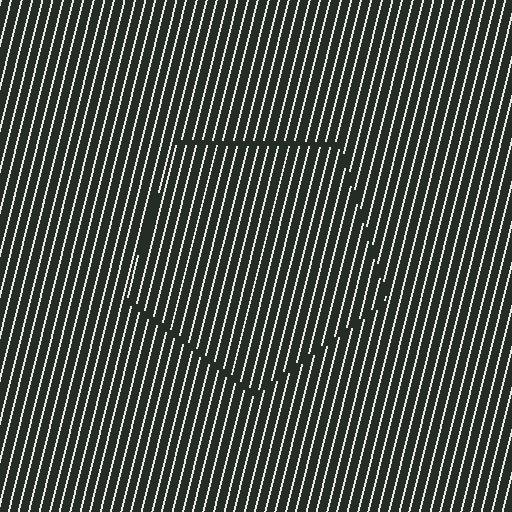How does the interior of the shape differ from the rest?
The interior of the shape contains the same grating, shifted by half a period — the contour is defined by the phase discontinuity where line-ends from the inner and outer gratings abut.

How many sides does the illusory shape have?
5 sides — the line-ends trace a pentagon.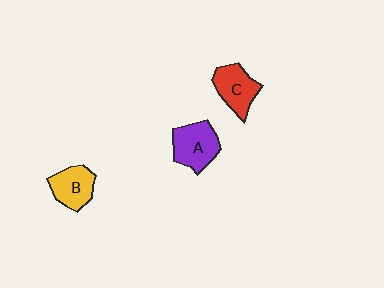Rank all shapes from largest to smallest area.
From largest to smallest: A (purple), C (red), B (yellow).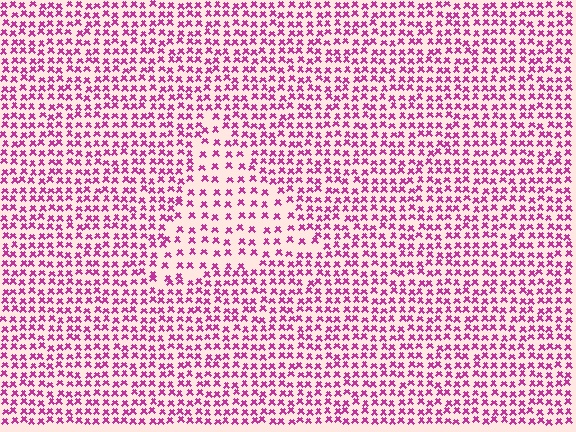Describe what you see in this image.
The image contains small magenta elements arranged at two different densities. A triangle-shaped region is visible where the elements are less densely packed than the surrounding area.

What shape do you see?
I see a triangle.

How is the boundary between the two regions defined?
The boundary is defined by a change in element density (approximately 1.8x ratio). All elements are the same color, size, and shape.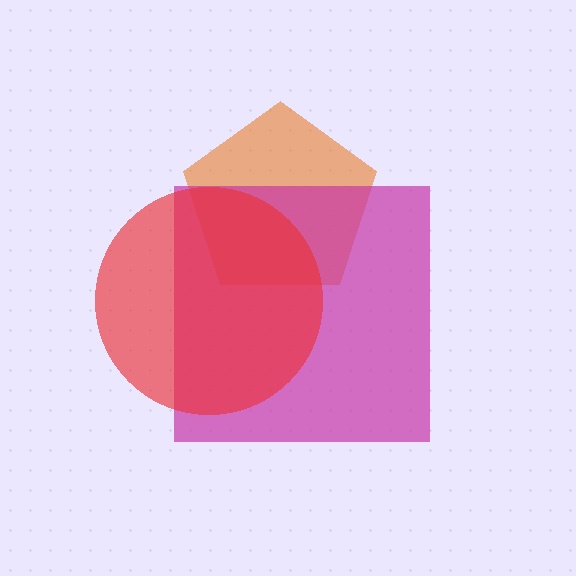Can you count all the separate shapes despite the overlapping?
Yes, there are 3 separate shapes.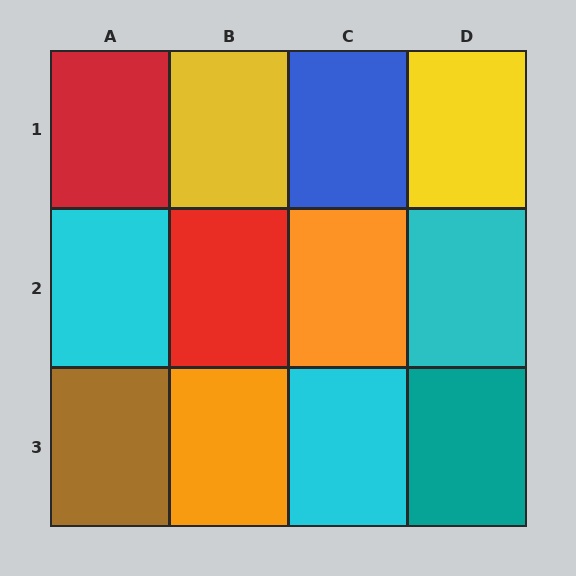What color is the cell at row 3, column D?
Teal.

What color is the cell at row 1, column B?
Yellow.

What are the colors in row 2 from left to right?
Cyan, red, orange, cyan.